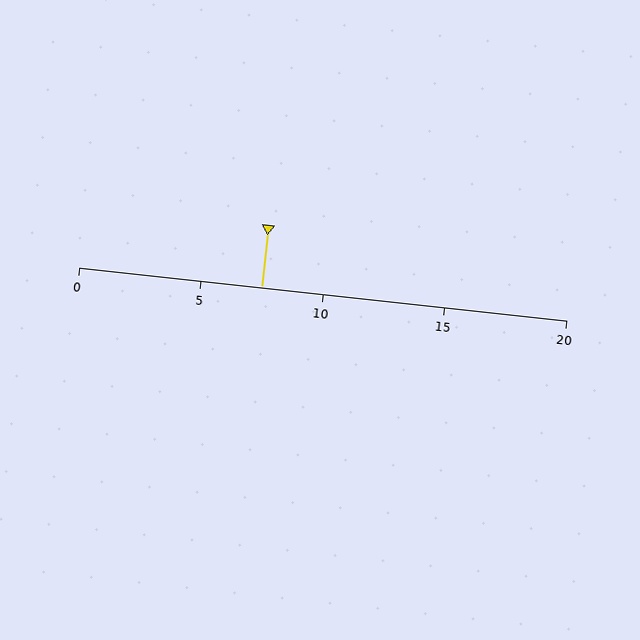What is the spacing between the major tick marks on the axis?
The major ticks are spaced 5 apart.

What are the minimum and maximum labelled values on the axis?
The axis runs from 0 to 20.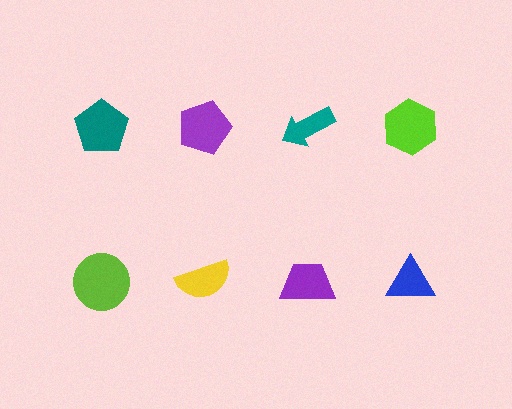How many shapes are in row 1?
4 shapes.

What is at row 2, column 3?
A purple trapezoid.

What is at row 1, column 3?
A teal arrow.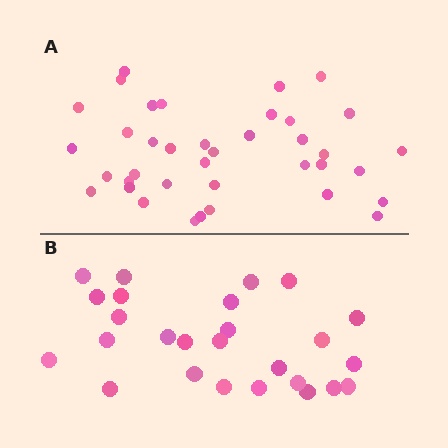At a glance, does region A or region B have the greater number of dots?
Region A (the top region) has more dots.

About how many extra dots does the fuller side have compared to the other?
Region A has roughly 12 or so more dots than region B.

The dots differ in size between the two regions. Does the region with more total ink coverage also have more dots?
No. Region B has more total ink coverage because its dots are larger, but region A actually contains more individual dots. Total area can be misleading — the number of items is what matters here.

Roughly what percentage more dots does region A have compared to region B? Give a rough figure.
About 45% more.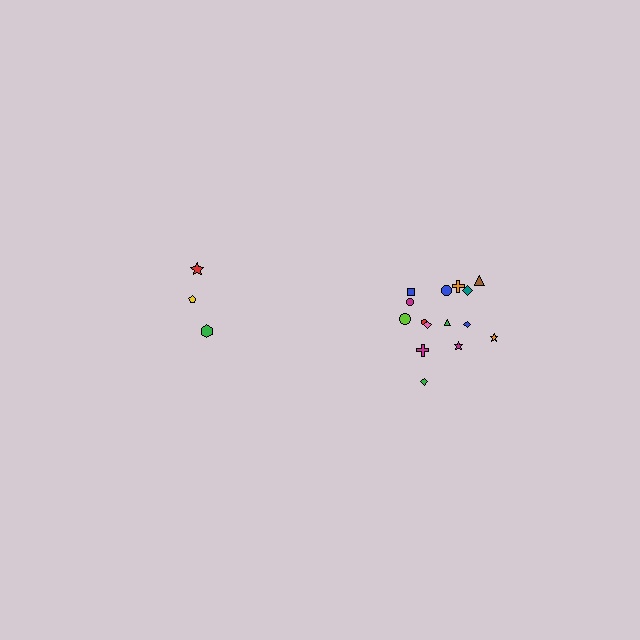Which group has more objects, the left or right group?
The right group.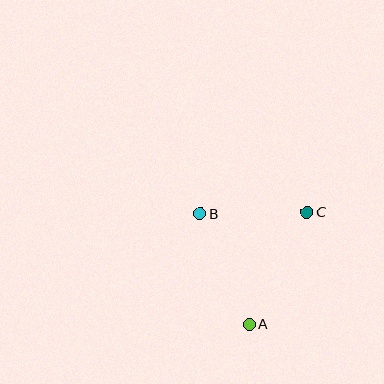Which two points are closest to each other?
Points B and C are closest to each other.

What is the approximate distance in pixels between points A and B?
The distance between A and B is approximately 121 pixels.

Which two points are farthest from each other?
Points A and C are farthest from each other.